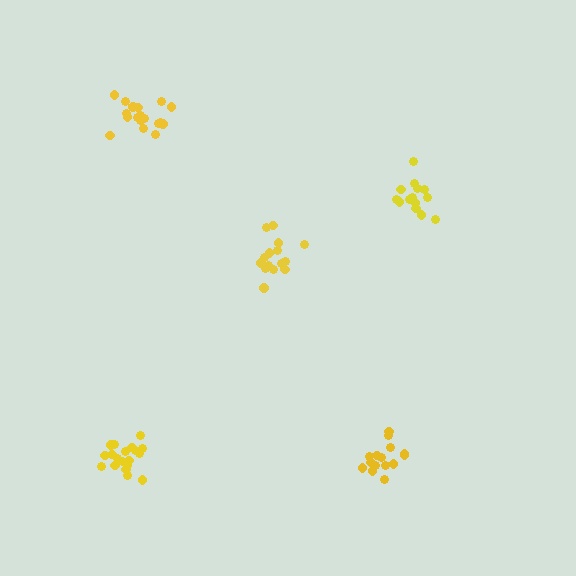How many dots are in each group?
Group 1: 19 dots, Group 2: 14 dots, Group 3: 19 dots, Group 4: 15 dots, Group 5: 15 dots (82 total).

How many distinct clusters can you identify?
There are 5 distinct clusters.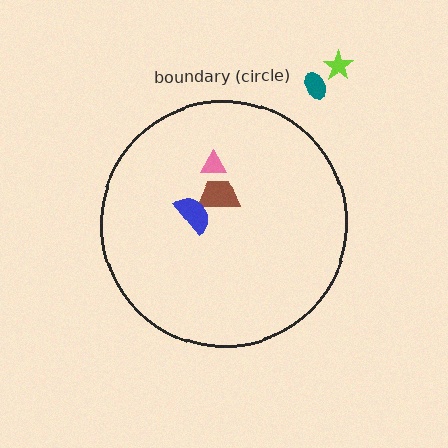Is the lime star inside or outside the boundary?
Outside.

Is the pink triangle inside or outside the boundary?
Inside.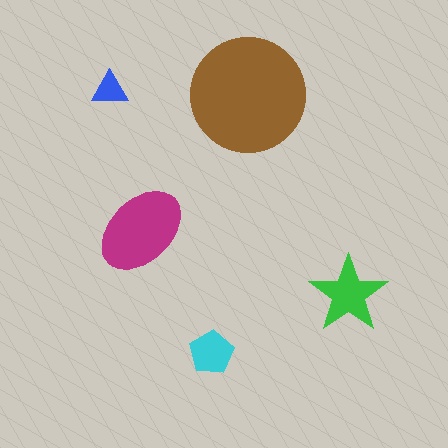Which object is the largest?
The brown circle.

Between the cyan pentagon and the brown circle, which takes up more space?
The brown circle.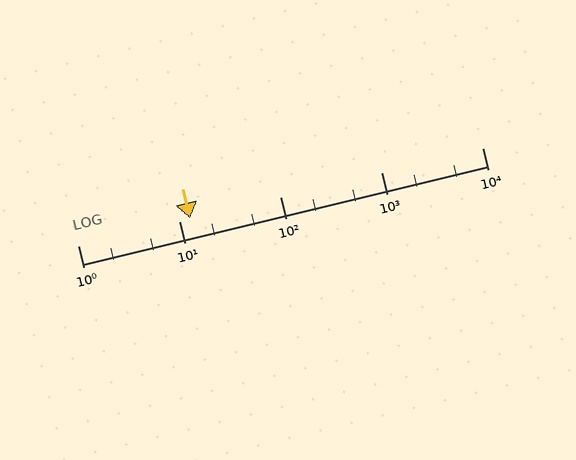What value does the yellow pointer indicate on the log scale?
The pointer indicates approximately 13.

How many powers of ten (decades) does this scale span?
The scale spans 4 decades, from 1 to 10000.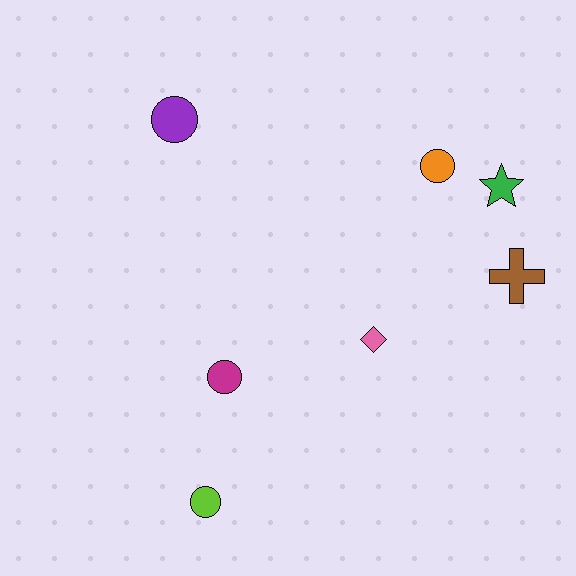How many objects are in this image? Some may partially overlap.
There are 7 objects.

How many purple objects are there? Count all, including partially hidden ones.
There is 1 purple object.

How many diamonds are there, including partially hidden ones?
There is 1 diamond.